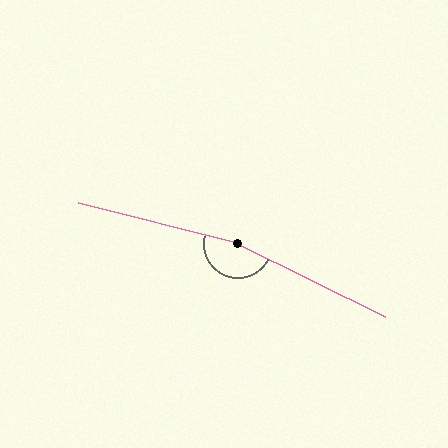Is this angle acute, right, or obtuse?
It is obtuse.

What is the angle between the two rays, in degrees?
Approximately 168 degrees.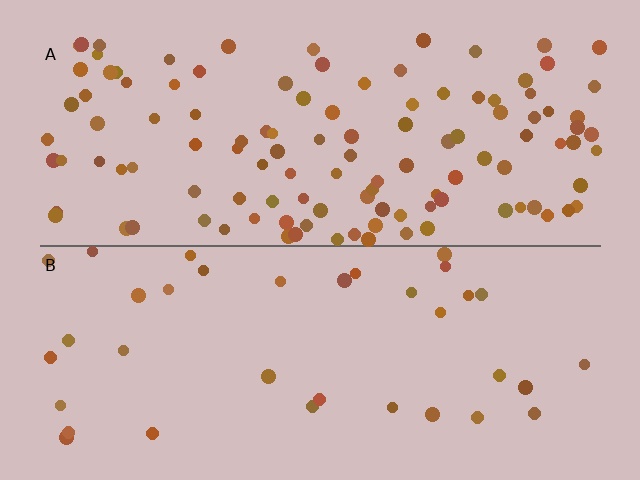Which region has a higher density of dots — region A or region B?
A (the top).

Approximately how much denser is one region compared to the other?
Approximately 3.2× — region A over region B.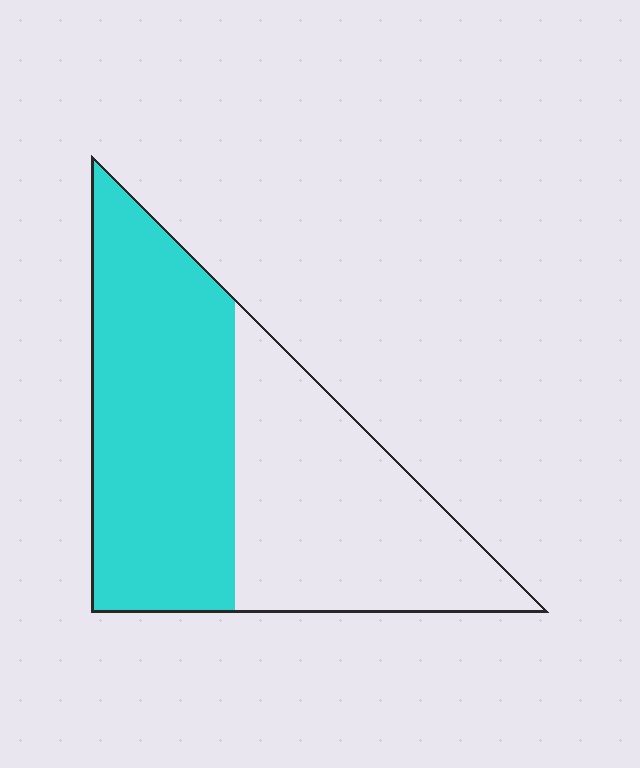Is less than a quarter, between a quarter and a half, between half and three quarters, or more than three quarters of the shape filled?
Between half and three quarters.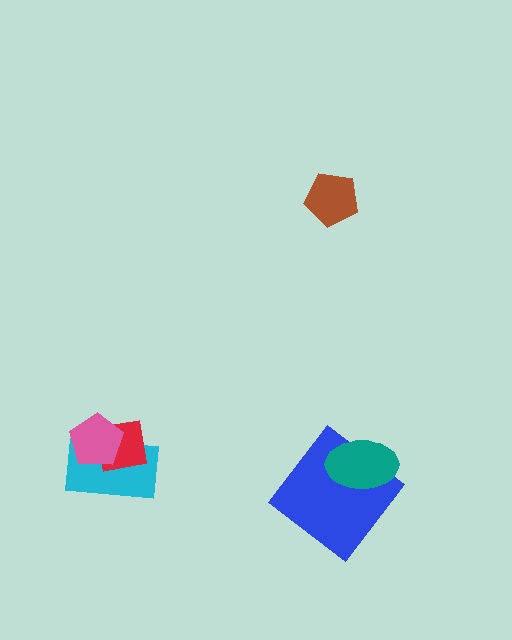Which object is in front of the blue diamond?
The teal ellipse is in front of the blue diamond.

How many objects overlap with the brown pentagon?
0 objects overlap with the brown pentagon.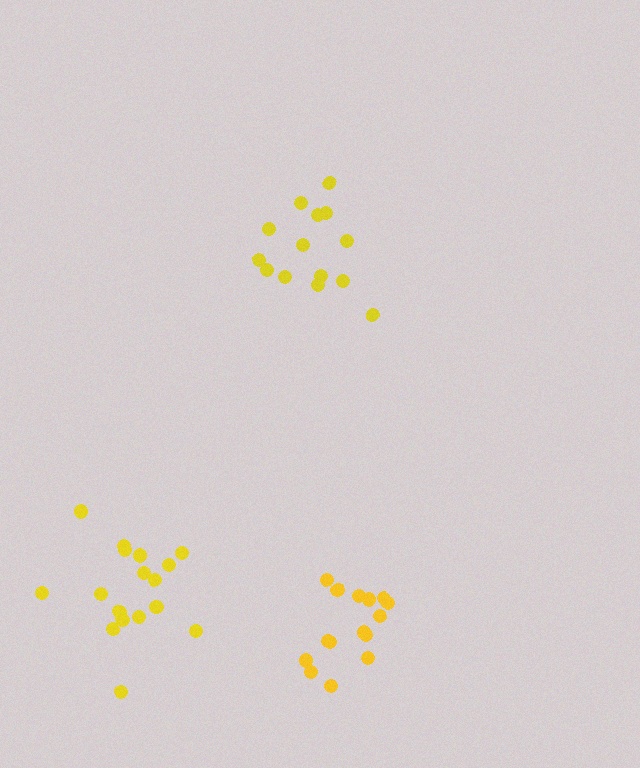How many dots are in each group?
Group 1: 15 dots, Group 2: 17 dots, Group 3: 14 dots (46 total).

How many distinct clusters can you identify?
There are 3 distinct clusters.